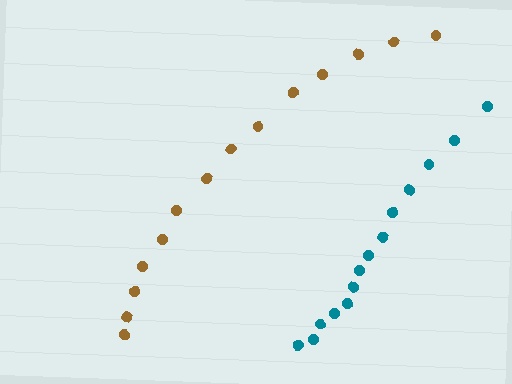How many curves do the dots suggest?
There are 2 distinct paths.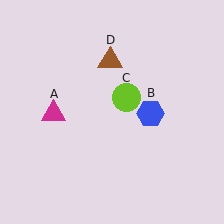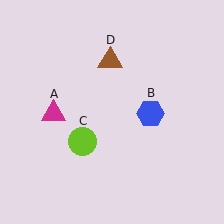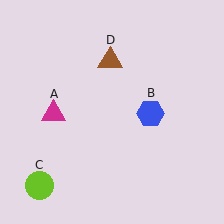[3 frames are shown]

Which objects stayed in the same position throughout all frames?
Magenta triangle (object A) and blue hexagon (object B) and brown triangle (object D) remained stationary.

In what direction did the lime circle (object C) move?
The lime circle (object C) moved down and to the left.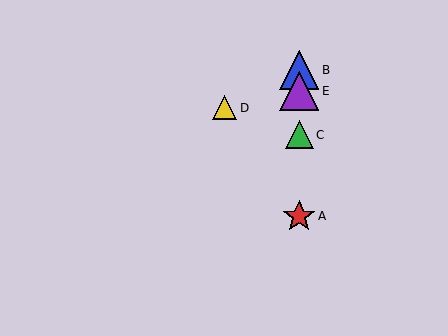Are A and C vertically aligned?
Yes, both are at x≈299.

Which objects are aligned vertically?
Objects A, B, C, E are aligned vertically.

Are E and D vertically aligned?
No, E is at x≈299 and D is at x≈225.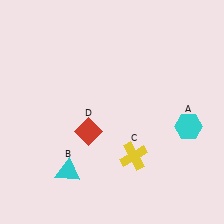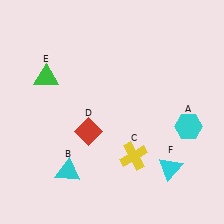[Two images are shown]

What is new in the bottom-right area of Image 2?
A cyan triangle (F) was added in the bottom-right area of Image 2.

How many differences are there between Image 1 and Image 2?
There are 2 differences between the two images.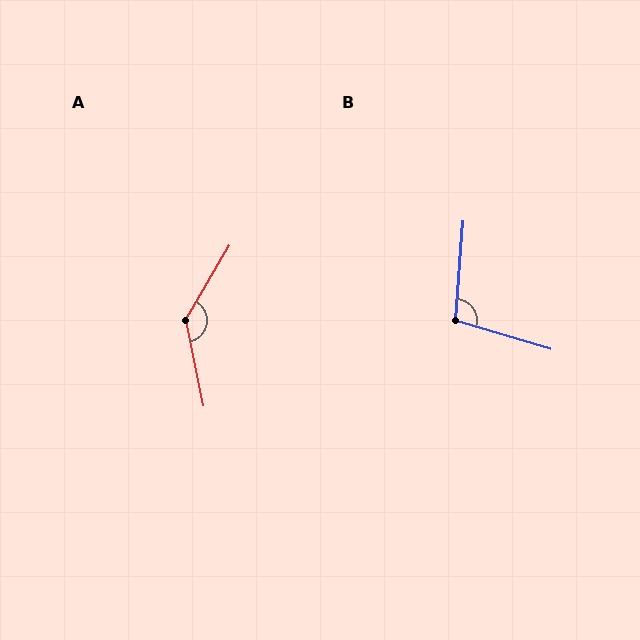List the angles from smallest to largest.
B (102°), A (138°).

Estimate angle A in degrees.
Approximately 138 degrees.